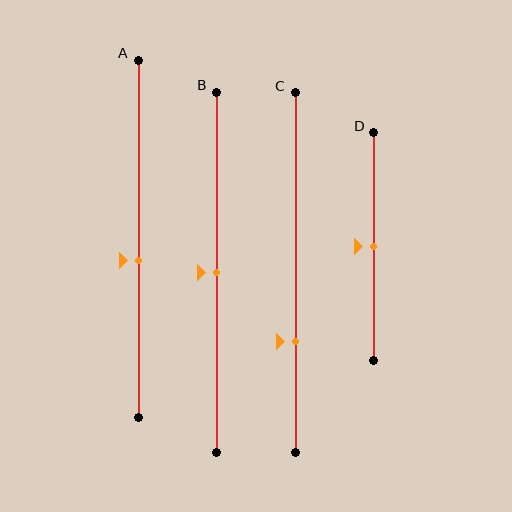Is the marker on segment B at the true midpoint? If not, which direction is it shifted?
Yes, the marker on segment B is at the true midpoint.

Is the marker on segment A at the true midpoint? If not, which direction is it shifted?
No, the marker on segment A is shifted downward by about 6% of the segment length.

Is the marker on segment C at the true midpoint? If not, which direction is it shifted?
No, the marker on segment C is shifted downward by about 19% of the segment length.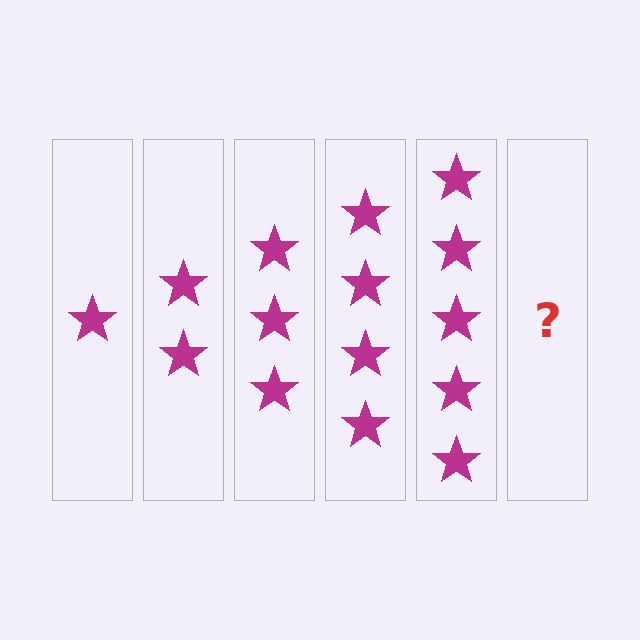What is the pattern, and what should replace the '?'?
The pattern is that each step adds one more star. The '?' should be 6 stars.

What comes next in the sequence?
The next element should be 6 stars.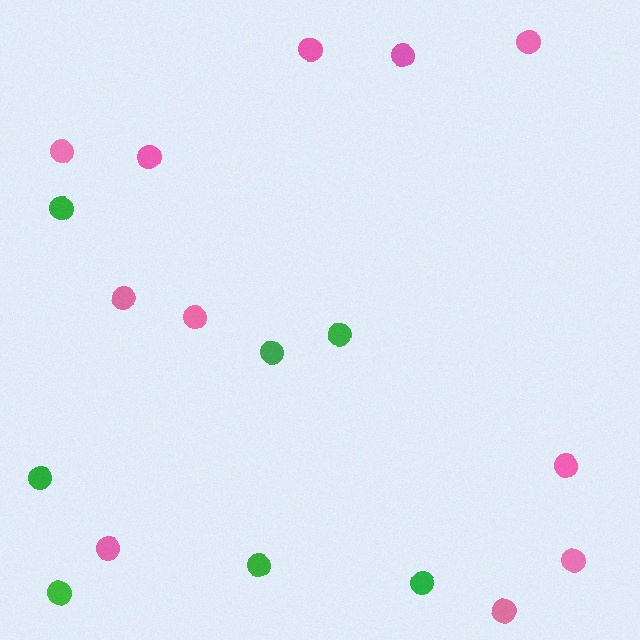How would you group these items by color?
There are 2 groups: one group of pink circles (11) and one group of green circles (7).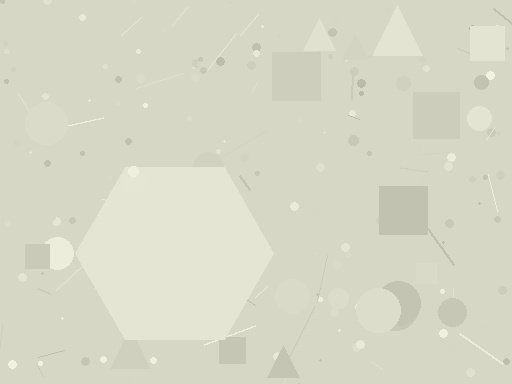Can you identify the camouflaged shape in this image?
The camouflaged shape is a hexagon.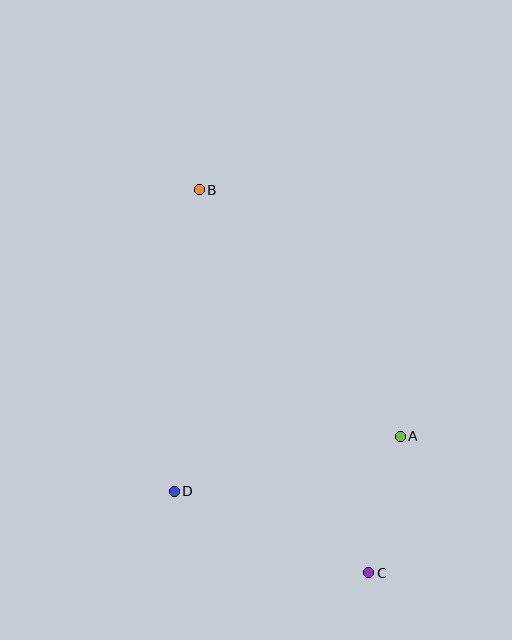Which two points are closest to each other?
Points A and C are closest to each other.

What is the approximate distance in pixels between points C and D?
The distance between C and D is approximately 211 pixels.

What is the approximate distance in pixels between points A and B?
The distance between A and B is approximately 318 pixels.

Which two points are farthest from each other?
Points B and C are farthest from each other.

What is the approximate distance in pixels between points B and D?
The distance between B and D is approximately 303 pixels.